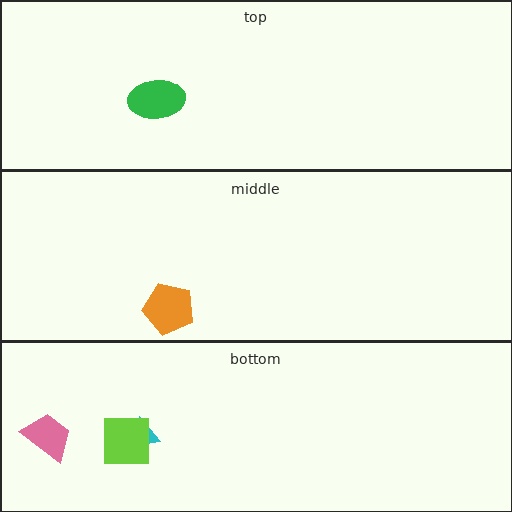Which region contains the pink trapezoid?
The bottom region.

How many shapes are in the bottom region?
3.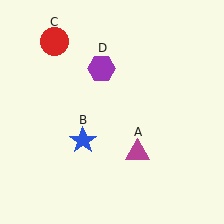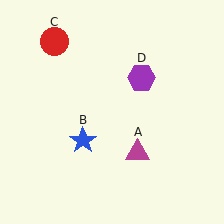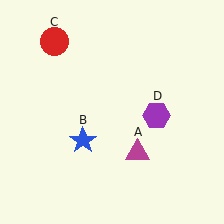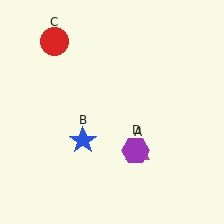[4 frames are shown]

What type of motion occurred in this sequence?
The purple hexagon (object D) rotated clockwise around the center of the scene.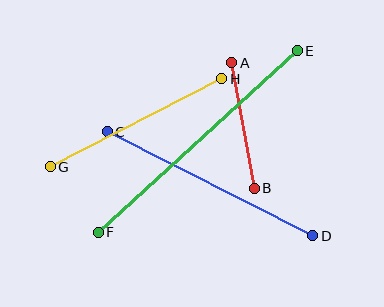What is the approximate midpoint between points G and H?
The midpoint is at approximately (136, 123) pixels.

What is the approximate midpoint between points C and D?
The midpoint is at approximately (210, 184) pixels.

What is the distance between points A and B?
The distance is approximately 127 pixels.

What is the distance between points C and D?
The distance is approximately 230 pixels.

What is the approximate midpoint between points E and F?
The midpoint is at approximately (198, 142) pixels.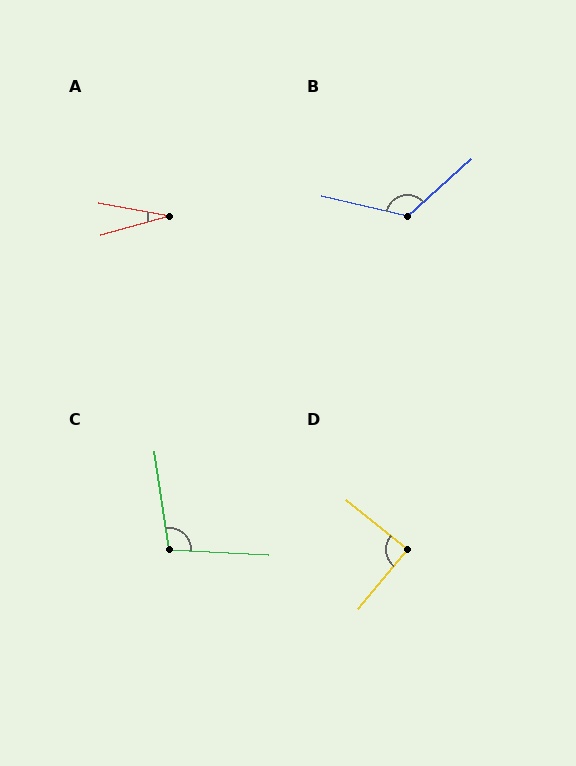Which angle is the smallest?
A, at approximately 26 degrees.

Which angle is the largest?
B, at approximately 125 degrees.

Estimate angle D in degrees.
Approximately 89 degrees.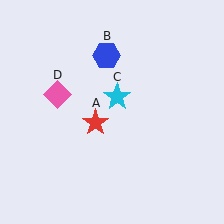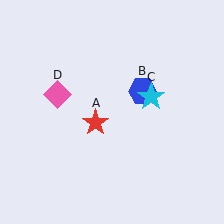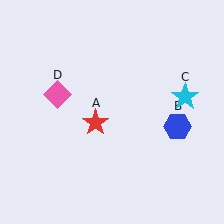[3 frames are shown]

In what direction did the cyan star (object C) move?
The cyan star (object C) moved right.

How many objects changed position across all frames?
2 objects changed position: blue hexagon (object B), cyan star (object C).